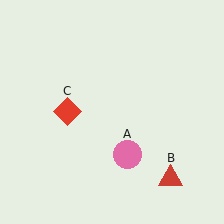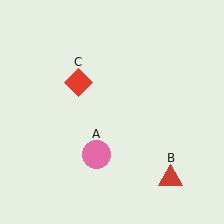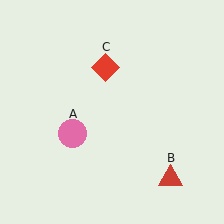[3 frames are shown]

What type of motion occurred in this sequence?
The pink circle (object A), red diamond (object C) rotated clockwise around the center of the scene.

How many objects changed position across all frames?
2 objects changed position: pink circle (object A), red diamond (object C).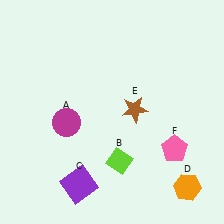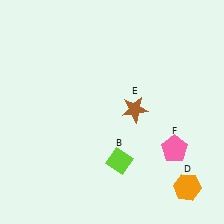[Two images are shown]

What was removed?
The purple square (C), the magenta circle (A) were removed in Image 2.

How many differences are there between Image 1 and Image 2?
There are 2 differences between the two images.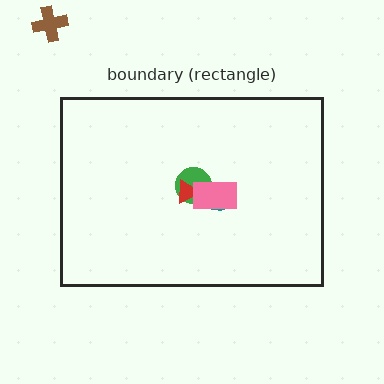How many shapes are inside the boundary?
5 inside, 1 outside.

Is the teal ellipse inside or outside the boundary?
Inside.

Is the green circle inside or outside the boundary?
Inside.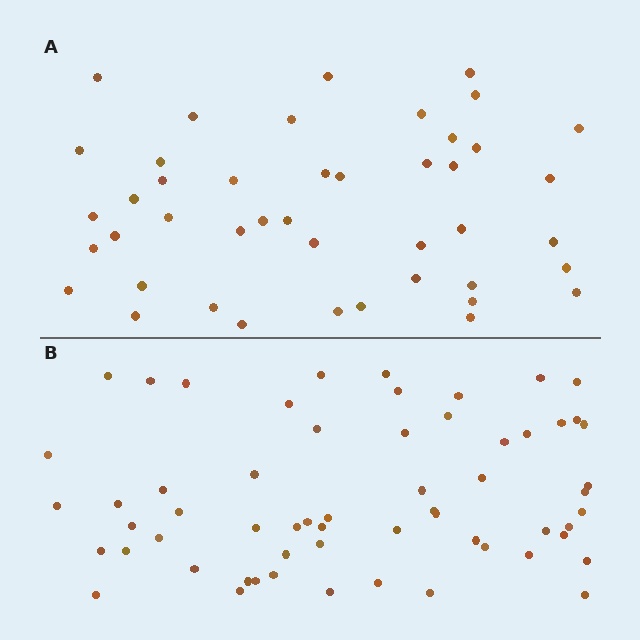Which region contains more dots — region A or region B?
Region B (the bottom region) has more dots.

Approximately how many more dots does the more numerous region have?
Region B has approximately 15 more dots than region A.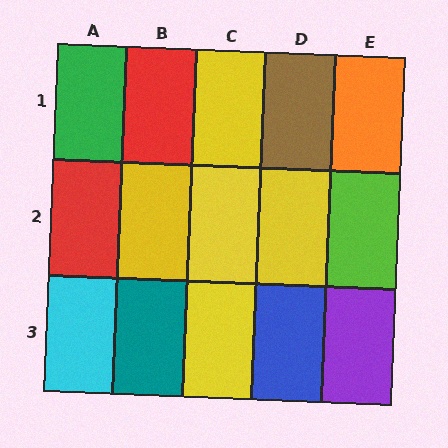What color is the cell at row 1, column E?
Orange.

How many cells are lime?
1 cell is lime.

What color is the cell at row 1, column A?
Green.